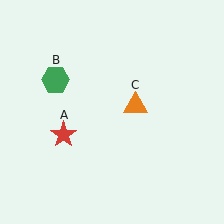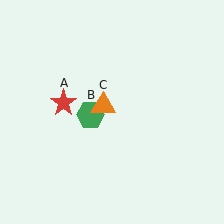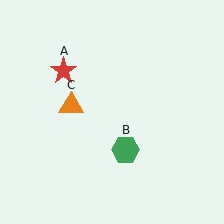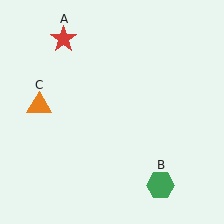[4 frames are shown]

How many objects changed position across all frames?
3 objects changed position: red star (object A), green hexagon (object B), orange triangle (object C).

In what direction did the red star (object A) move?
The red star (object A) moved up.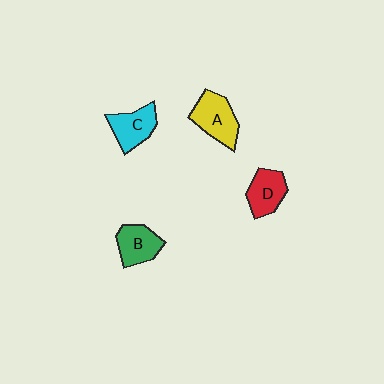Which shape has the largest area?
Shape A (yellow).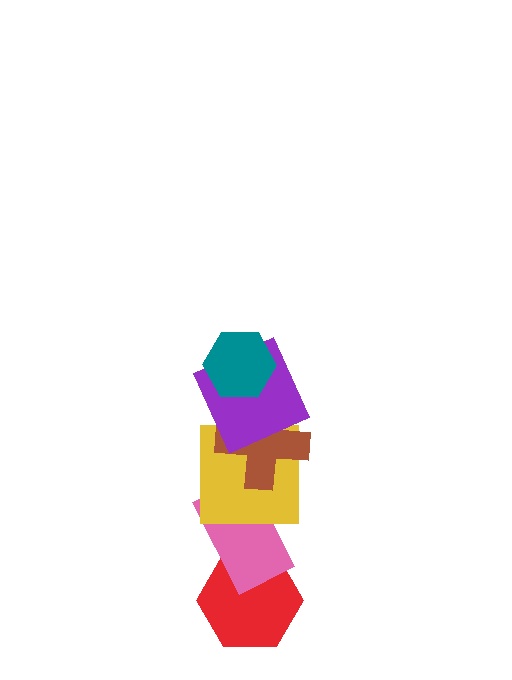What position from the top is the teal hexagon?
The teal hexagon is 1st from the top.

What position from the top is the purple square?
The purple square is 2nd from the top.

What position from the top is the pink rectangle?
The pink rectangle is 5th from the top.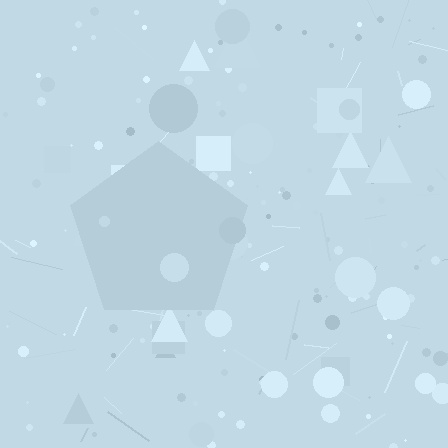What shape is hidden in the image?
A pentagon is hidden in the image.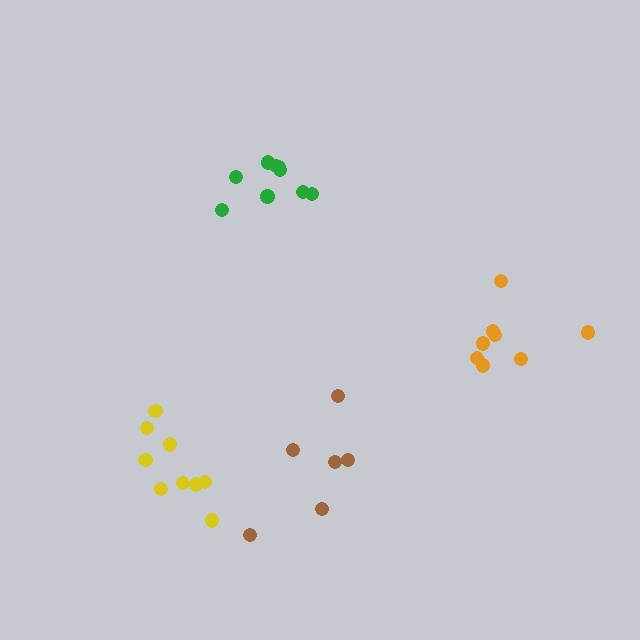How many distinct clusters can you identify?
There are 4 distinct clusters.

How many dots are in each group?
Group 1: 9 dots, Group 2: 8 dots, Group 3: 6 dots, Group 4: 9 dots (32 total).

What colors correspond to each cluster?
The clusters are colored: yellow, orange, brown, green.